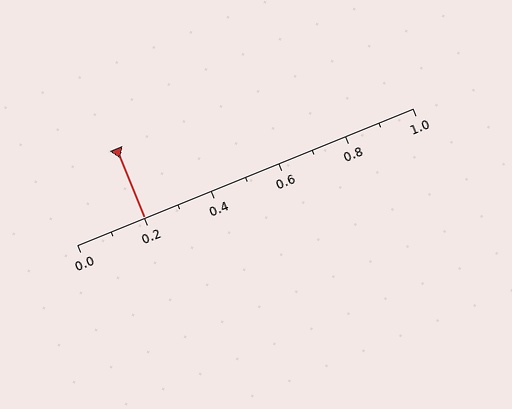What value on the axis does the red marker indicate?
The marker indicates approximately 0.2.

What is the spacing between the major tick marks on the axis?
The major ticks are spaced 0.2 apart.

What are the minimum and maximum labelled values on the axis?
The axis runs from 0.0 to 1.0.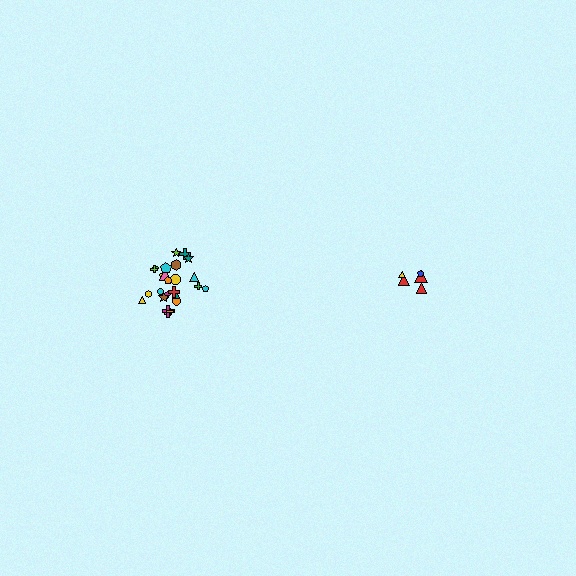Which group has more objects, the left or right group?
The left group.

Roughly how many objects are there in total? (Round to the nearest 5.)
Roughly 30 objects in total.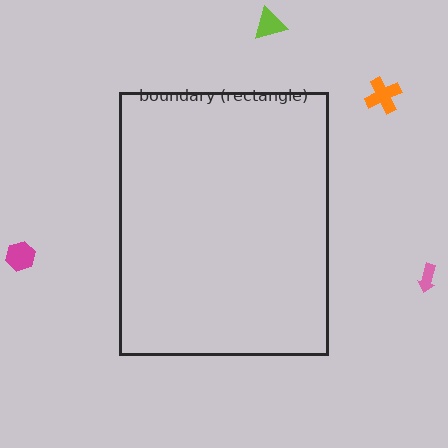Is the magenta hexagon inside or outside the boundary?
Outside.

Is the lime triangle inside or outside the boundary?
Outside.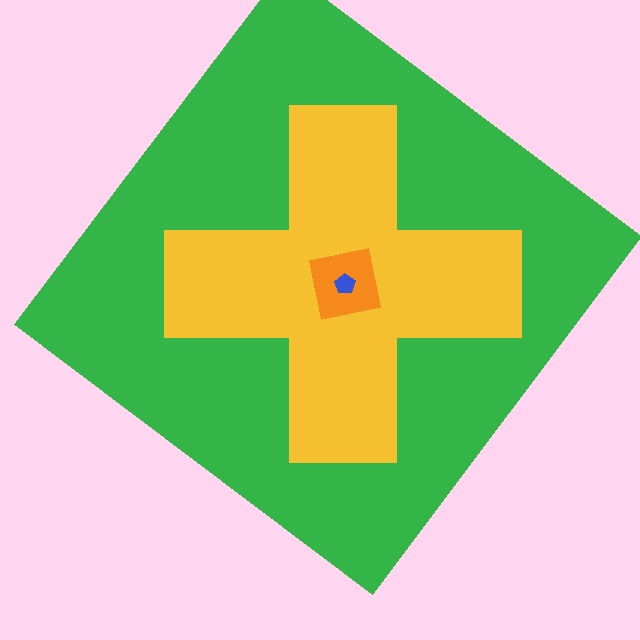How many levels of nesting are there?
4.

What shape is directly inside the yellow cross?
The orange square.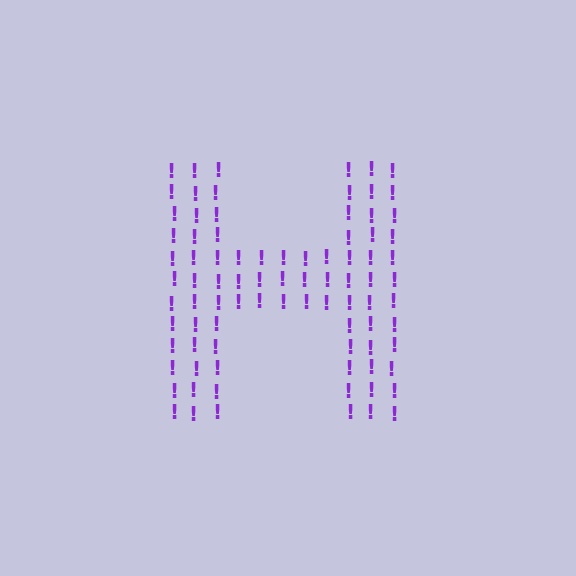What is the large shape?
The large shape is the letter H.